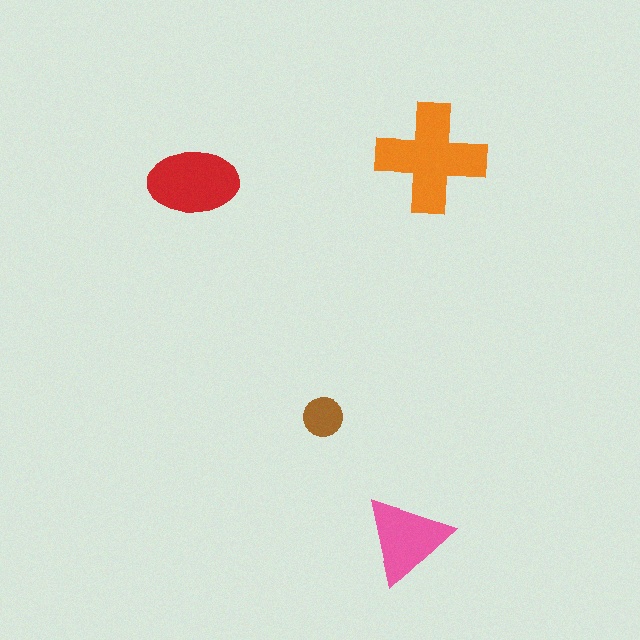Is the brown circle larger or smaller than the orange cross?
Smaller.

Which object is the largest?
The orange cross.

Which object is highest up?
The orange cross is topmost.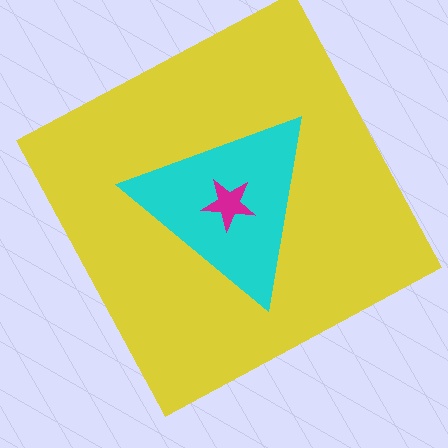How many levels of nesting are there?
3.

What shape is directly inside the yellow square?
The cyan triangle.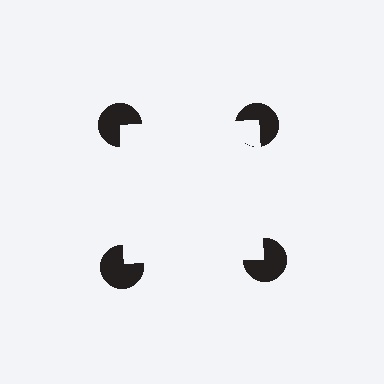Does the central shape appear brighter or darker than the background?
It typically appears slightly brighter than the background, even though no actual brightness change is drawn.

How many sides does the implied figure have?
4 sides.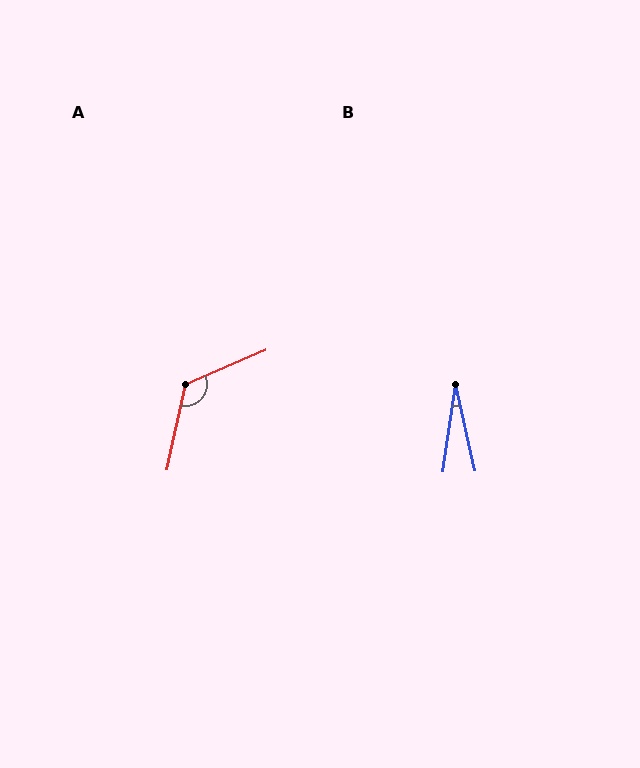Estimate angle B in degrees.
Approximately 20 degrees.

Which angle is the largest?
A, at approximately 126 degrees.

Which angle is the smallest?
B, at approximately 20 degrees.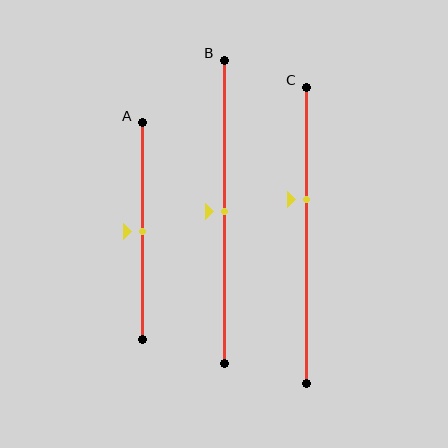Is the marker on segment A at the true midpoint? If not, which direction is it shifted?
Yes, the marker on segment A is at the true midpoint.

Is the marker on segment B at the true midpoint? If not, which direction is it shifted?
Yes, the marker on segment B is at the true midpoint.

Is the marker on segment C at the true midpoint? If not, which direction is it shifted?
No, the marker on segment C is shifted upward by about 12% of the segment length.